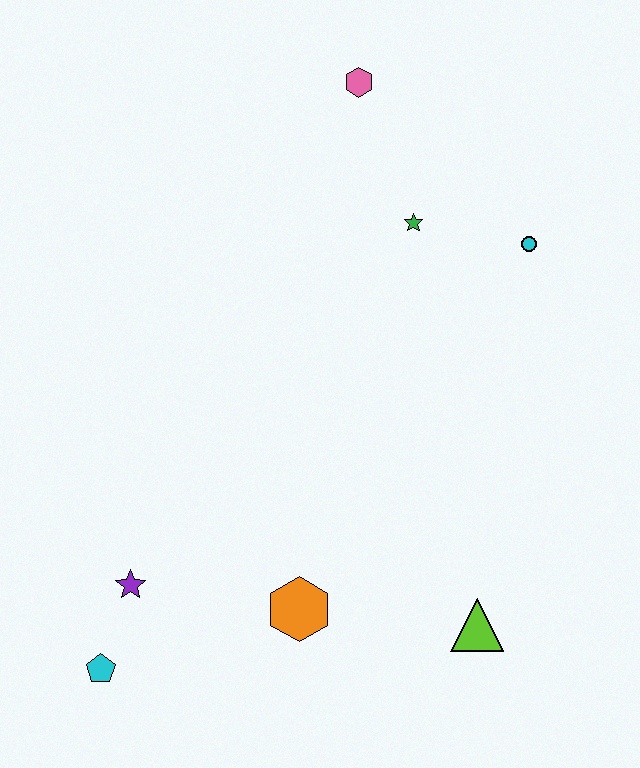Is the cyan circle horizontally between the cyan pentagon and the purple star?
No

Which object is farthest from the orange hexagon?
The pink hexagon is farthest from the orange hexagon.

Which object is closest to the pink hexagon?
The green star is closest to the pink hexagon.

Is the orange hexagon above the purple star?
No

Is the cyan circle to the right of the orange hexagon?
Yes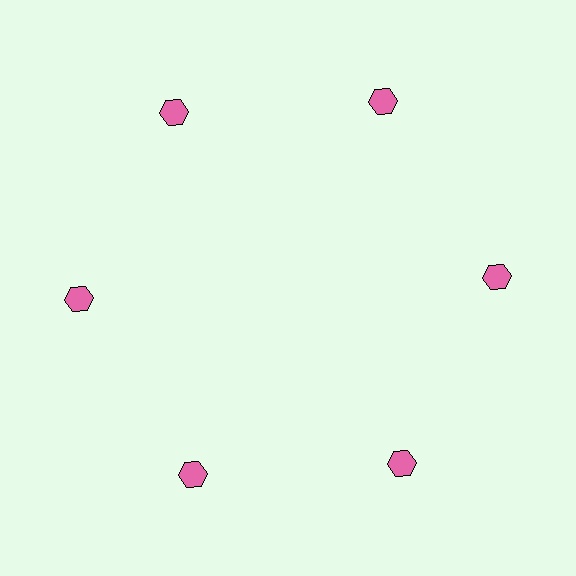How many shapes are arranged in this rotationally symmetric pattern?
There are 6 shapes, arranged in 6 groups of 1.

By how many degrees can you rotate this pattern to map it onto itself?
The pattern maps onto itself every 60 degrees of rotation.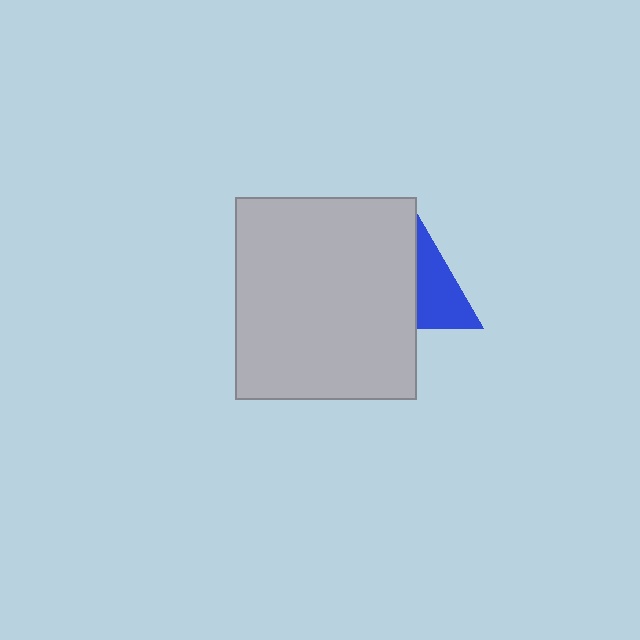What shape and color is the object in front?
The object in front is a light gray rectangle.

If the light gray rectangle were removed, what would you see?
You would see the complete blue triangle.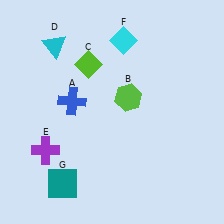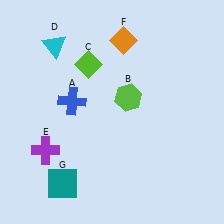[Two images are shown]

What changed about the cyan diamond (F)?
In Image 1, F is cyan. In Image 2, it changed to orange.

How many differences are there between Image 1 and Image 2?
There is 1 difference between the two images.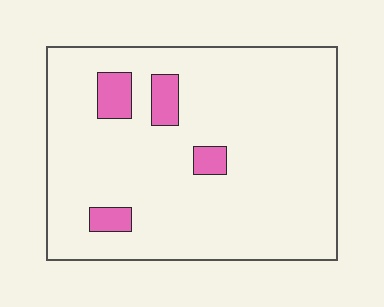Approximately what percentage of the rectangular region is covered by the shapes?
Approximately 10%.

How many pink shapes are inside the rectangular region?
4.